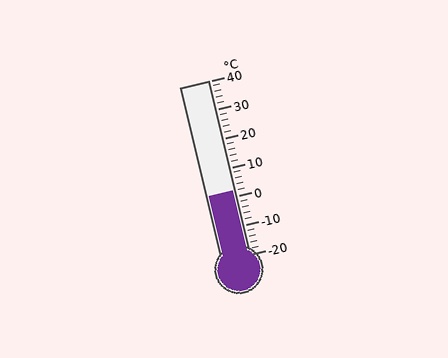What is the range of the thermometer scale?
The thermometer scale ranges from -20°C to 40°C.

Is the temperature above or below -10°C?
The temperature is above -10°C.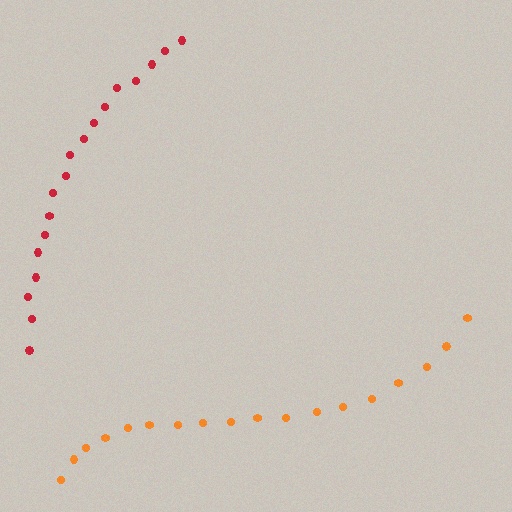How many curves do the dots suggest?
There are 2 distinct paths.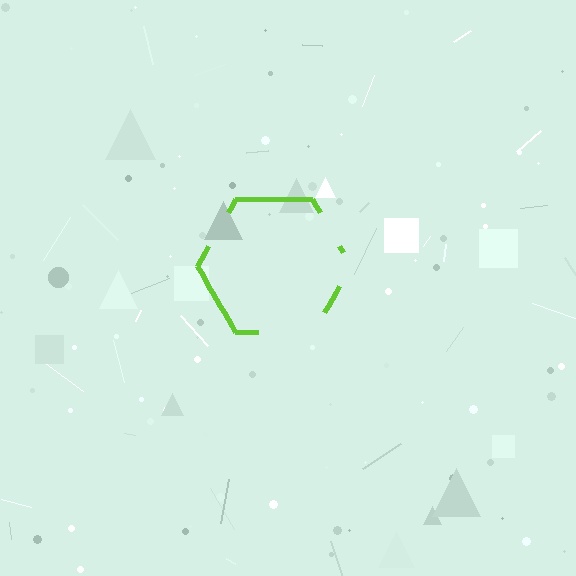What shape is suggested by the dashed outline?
The dashed outline suggests a hexagon.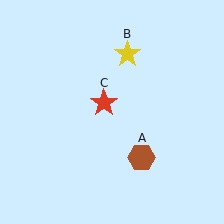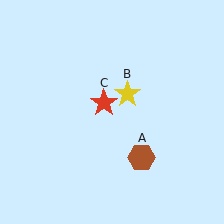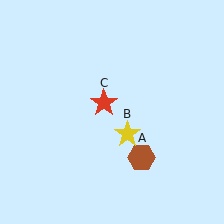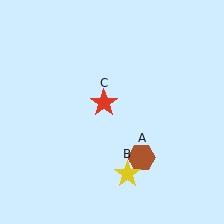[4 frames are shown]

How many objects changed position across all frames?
1 object changed position: yellow star (object B).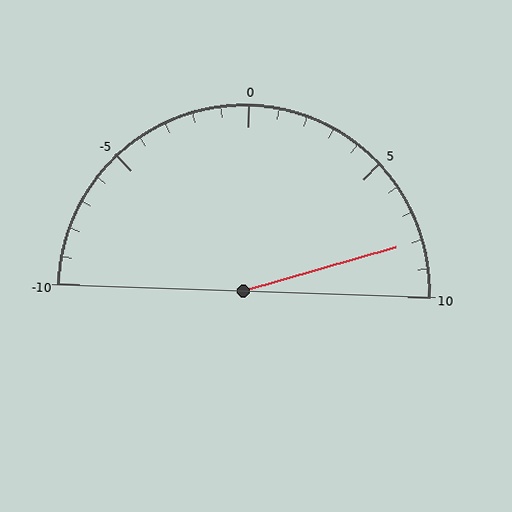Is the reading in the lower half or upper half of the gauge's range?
The reading is in the upper half of the range (-10 to 10).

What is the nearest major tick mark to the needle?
The nearest major tick mark is 10.